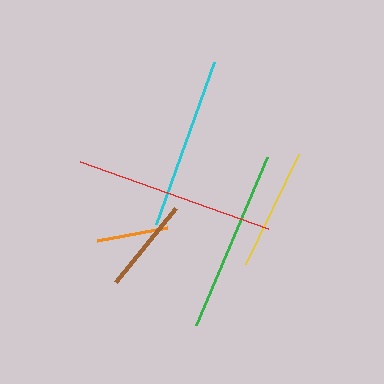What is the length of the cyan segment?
The cyan segment is approximately 173 pixels long.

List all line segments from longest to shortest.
From longest to shortest: red, green, cyan, yellow, brown, orange.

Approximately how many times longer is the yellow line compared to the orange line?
The yellow line is approximately 1.7 times the length of the orange line.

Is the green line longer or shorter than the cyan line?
The green line is longer than the cyan line.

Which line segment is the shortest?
The orange line is the shortest at approximately 71 pixels.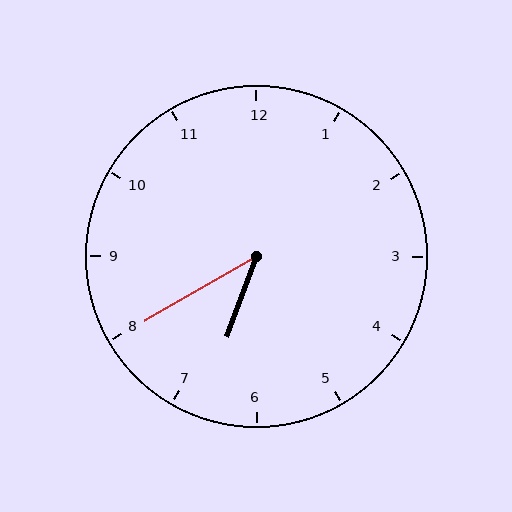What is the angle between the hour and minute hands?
Approximately 40 degrees.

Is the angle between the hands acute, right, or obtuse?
It is acute.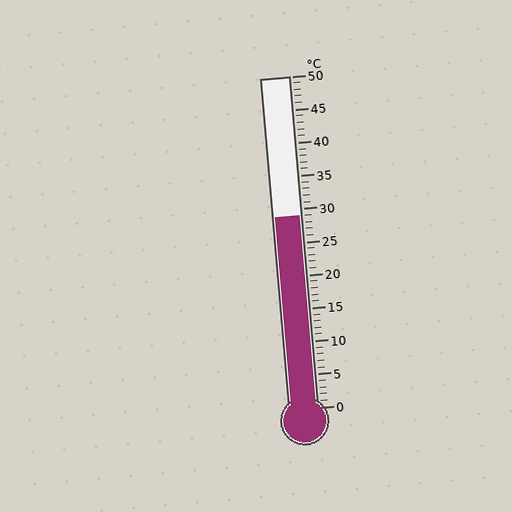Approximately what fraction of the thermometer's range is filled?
The thermometer is filled to approximately 60% of its range.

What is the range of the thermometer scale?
The thermometer scale ranges from 0°C to 50°C.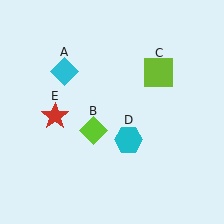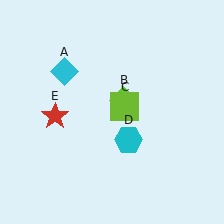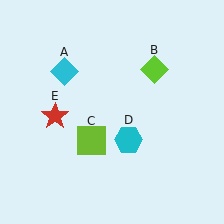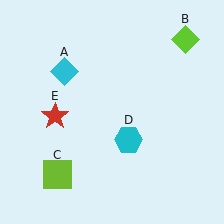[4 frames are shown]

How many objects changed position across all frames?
2 objects changed position: lime diamond (object B), lime square (object C).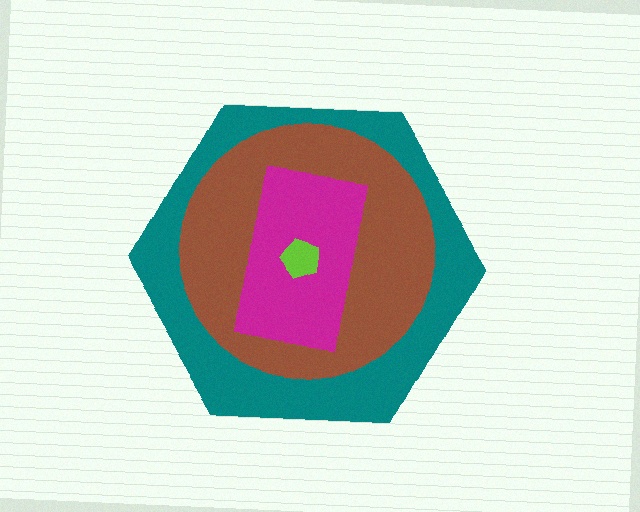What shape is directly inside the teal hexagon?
The brown circle.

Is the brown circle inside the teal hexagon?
Yes.